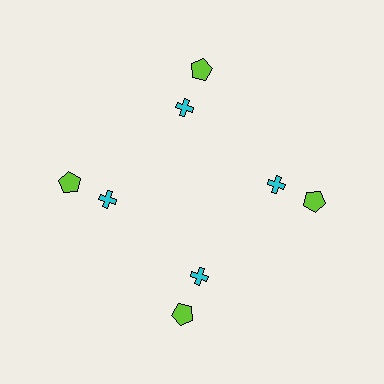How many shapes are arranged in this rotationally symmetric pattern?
There are 8 shapes, arranged in 4 groups of 2.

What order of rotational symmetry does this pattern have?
This pattern has 4-fold rotational symmetry.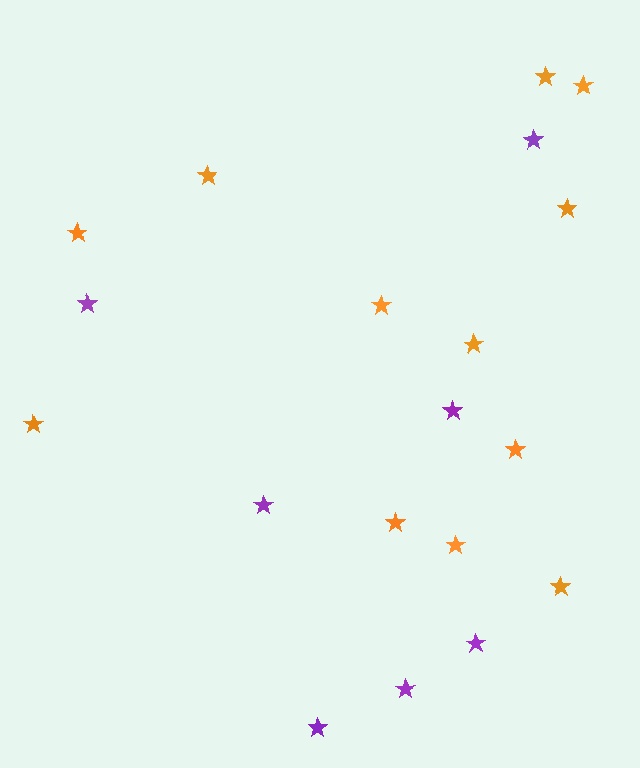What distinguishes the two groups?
There are 2 groups: one group of orange stars (12) and one group of purple stars (7).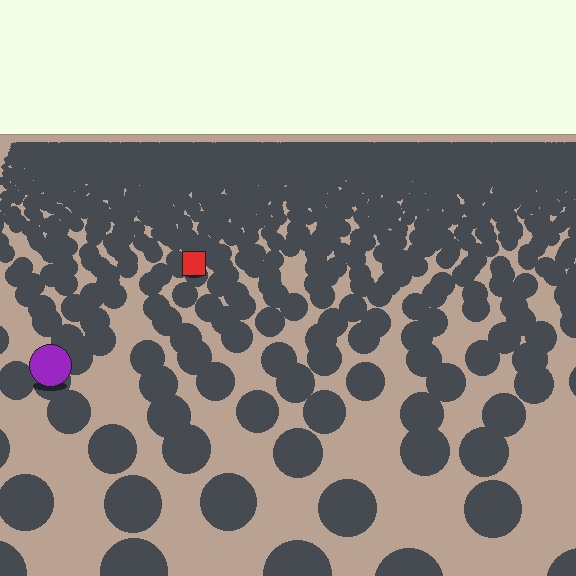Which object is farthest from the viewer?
The red square is farthest from the viewer. It appears smaller and the ground texture around it is denser.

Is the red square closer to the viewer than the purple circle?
No. The purple circle is closer — you can tell from the texture gradient: the ground texture is coarser near it.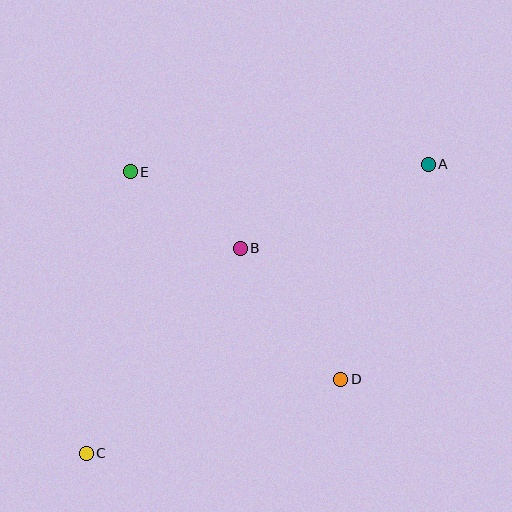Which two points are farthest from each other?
Points A and C are farthest from each other.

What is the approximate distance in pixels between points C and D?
The distance between C and D is approximately 265 pixels.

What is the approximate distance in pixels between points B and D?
The distance between B and D is approximately 165 pixels.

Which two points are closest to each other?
Points B and E are closest to each other.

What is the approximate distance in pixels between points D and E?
The distance between D and E is approximately 295 pixels.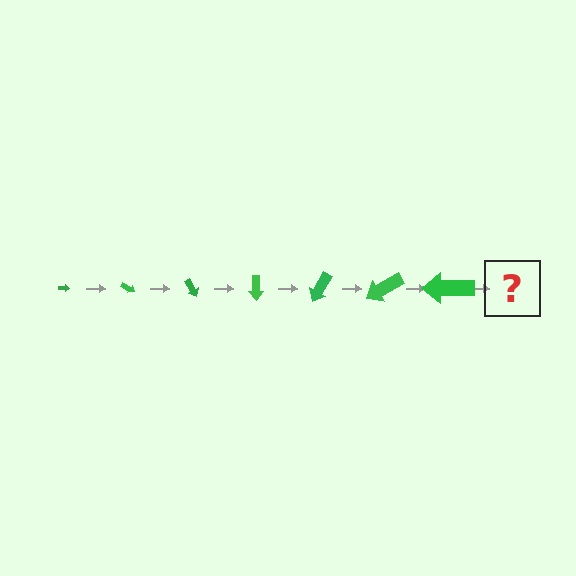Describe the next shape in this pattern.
It should be an arrow, larger than the previous one and rotated 210 degrees from the start.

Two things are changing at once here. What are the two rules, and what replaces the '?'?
The two rules are that the arrow grows larger each step and it rotates 30 degrees each step. The '?' should be an arrow, larger than the previous one and rotated 210 degrees from the start.